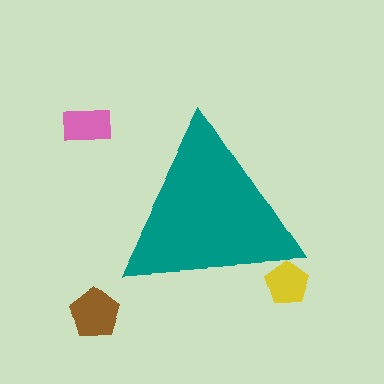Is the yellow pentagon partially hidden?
Yes, the yellow pentagon is partially hidden behind the teal triangle.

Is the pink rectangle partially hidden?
No, the pink rectangle is fully visible.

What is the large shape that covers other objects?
A teal triangle.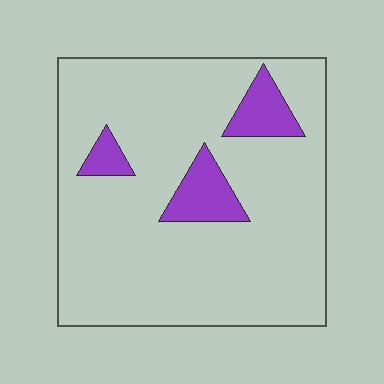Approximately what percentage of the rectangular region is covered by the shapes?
Approximately 10%.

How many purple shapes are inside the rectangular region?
3.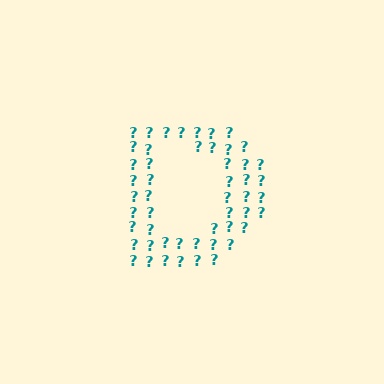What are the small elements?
The small elements are question marks.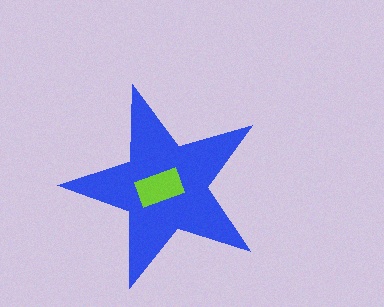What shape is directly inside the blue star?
The lime rectangle.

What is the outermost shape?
The blue star.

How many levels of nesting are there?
2.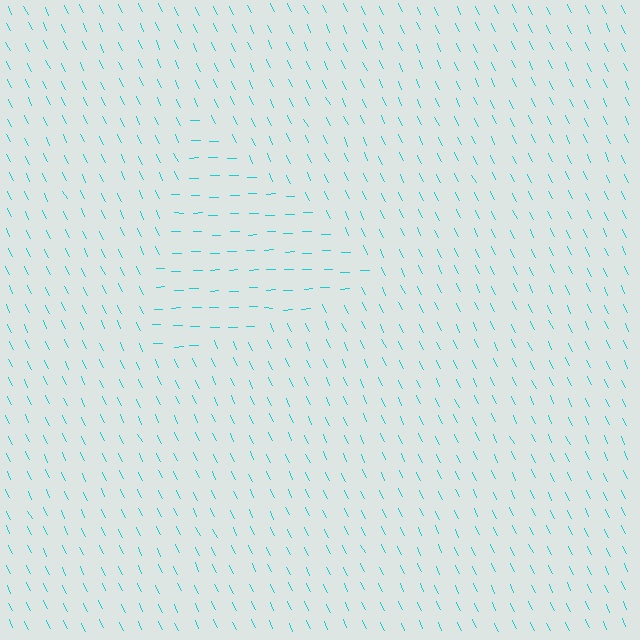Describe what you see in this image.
The image is filled with small cyan line segments. A triangle region in the image has lines oriented differently from the surrounding lines, creating a visible texture boundary.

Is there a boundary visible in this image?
Yes, there is a texture boundary formed by a change in line orientation.